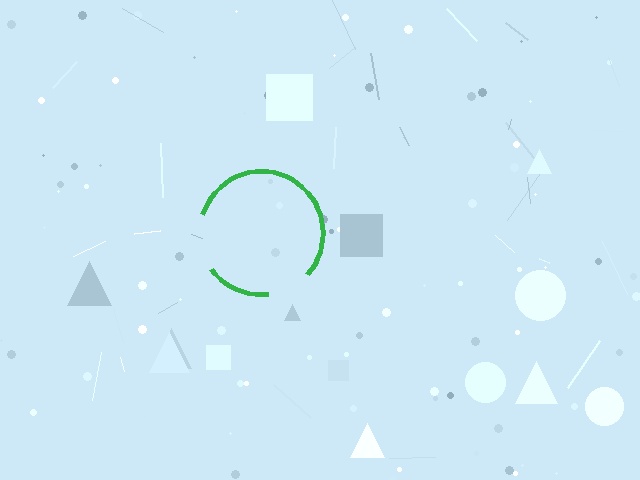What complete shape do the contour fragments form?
The contour fragments form a circle.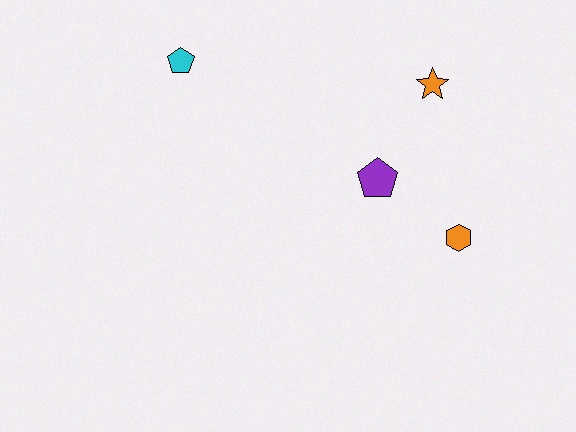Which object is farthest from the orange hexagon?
The cyan pentagon is farthest from the orange hexagon.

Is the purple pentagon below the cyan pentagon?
Yes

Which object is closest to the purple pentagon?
The orange hexagon is closest to the purple pentagon.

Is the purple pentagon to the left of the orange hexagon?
Yes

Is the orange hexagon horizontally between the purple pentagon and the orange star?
No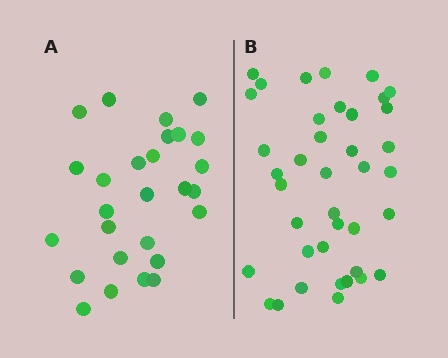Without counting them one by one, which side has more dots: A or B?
Region B (the right region) has more dots.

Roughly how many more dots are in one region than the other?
Region B has roughly 12 or so more dots than region A.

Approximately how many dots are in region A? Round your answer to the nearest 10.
About 30 dots. (The exact count is 27, which rounds to 30.)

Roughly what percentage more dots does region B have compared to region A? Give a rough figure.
About 45% more.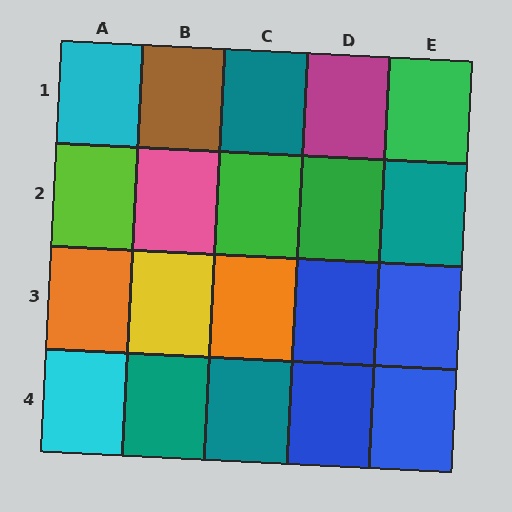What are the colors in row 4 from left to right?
Cyan, teal, teal, blue, blue.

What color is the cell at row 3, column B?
Yellow.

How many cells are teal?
4 cells are teal.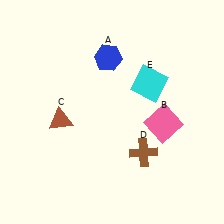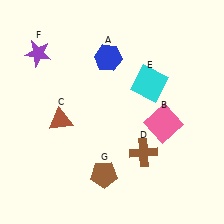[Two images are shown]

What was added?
A purple star (F), a brown pentagon (G) were added in Image 2.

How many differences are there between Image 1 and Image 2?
There are 2 differences between the two images.